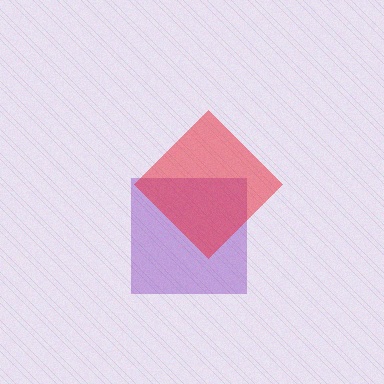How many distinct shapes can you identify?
There are 2 distinct shapes: a purple square, a red diamond.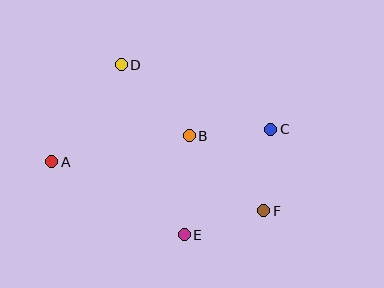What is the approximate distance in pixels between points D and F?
The distance between D and F is approximately 204 pixels.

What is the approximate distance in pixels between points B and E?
The distance between B and E is approximately 99 pixels.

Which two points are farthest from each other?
Points A and C are farthest from each other.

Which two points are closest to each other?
Points B and C are closest to each other.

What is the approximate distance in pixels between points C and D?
The distance between C and D is approximately 163 pixels.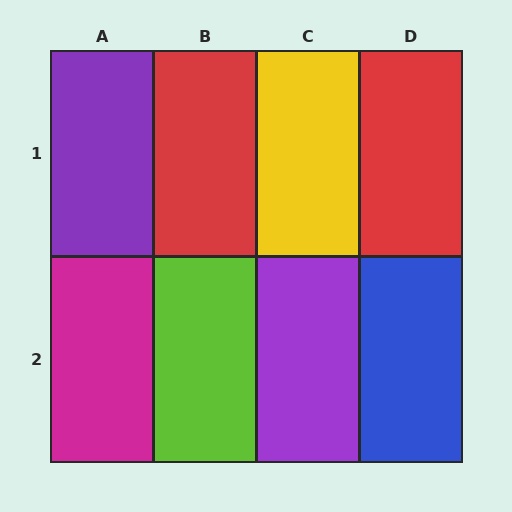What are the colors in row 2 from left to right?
Magenta, lime, purple, blue.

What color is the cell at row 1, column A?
Purple.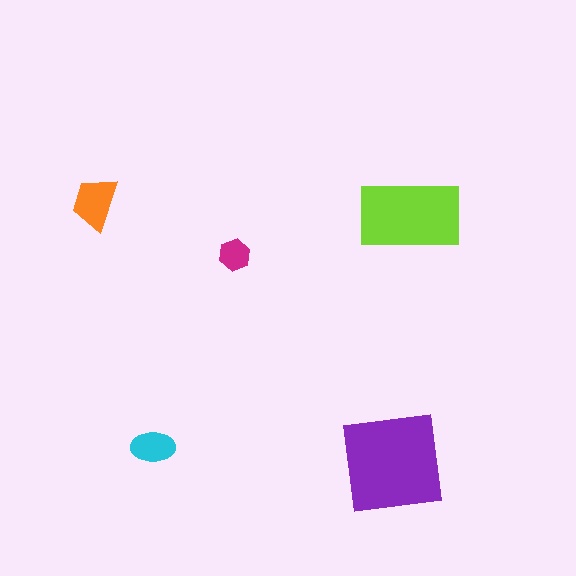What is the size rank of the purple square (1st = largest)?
1st.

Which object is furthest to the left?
The orange trapezoid is leftmost.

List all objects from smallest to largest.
The magenta hexagon, the cyan ellipse, the orange trapezoid, the lime rectangle, the purple square.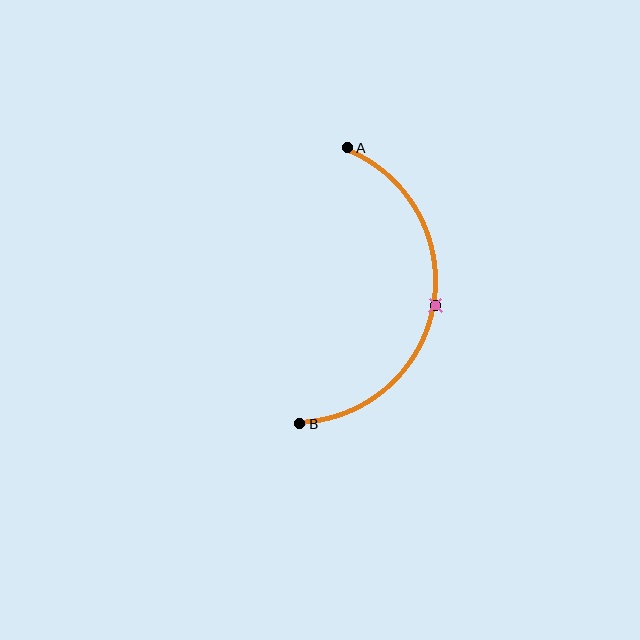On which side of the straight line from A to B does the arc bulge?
The arc bulges to the right of the straight line connecting A and B.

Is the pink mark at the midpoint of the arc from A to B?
Yes. The pink mark lies on the arc at equal arc-length from both A and B — it is the arc midpoint.